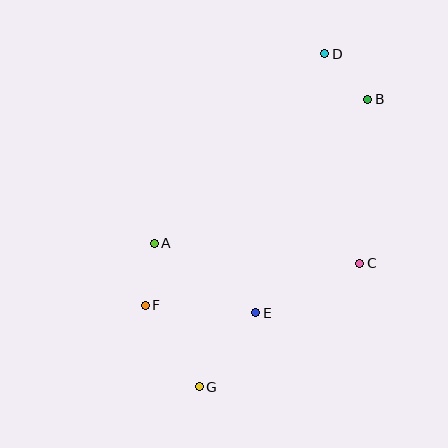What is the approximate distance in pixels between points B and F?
The distance between B and F is approximately 303 pixels.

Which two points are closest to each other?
Points B and D are closest to each other.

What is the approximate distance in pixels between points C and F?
The distance between C and F is approximately 218 pixels.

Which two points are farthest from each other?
Points D and G are farthest from each other.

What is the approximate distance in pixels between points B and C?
The distance between B and C is approximately 165 pixels.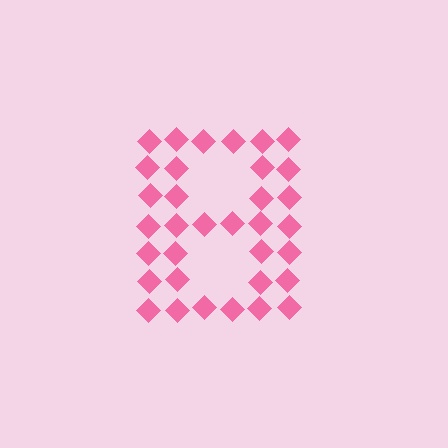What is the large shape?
The large shape is the letter B.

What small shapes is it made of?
It is made of small diamonds.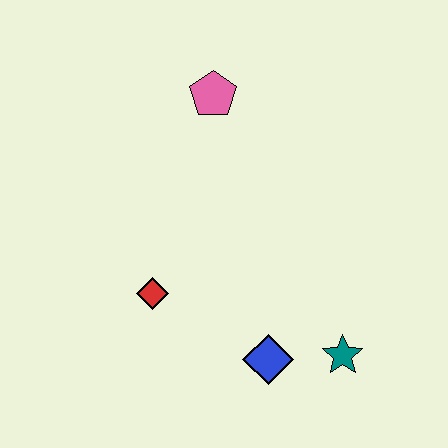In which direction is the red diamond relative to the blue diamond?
The red diamond is to the left of the blue diamond.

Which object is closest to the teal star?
The blue diamond is closest to the teal star.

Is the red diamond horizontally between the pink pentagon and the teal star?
No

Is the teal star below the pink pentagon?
Yes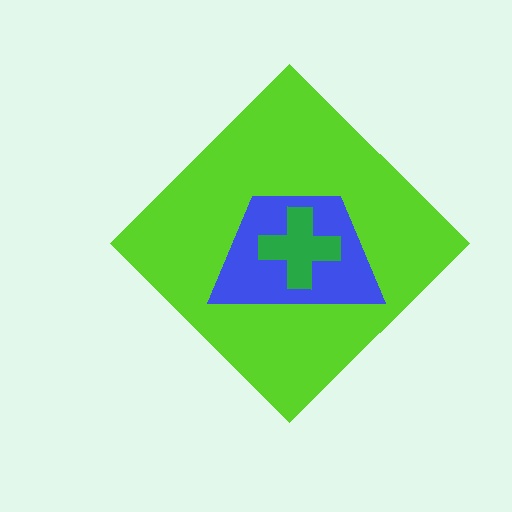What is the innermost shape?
The green cross.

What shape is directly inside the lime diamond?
The blue trapezoid.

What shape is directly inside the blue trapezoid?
The green cross.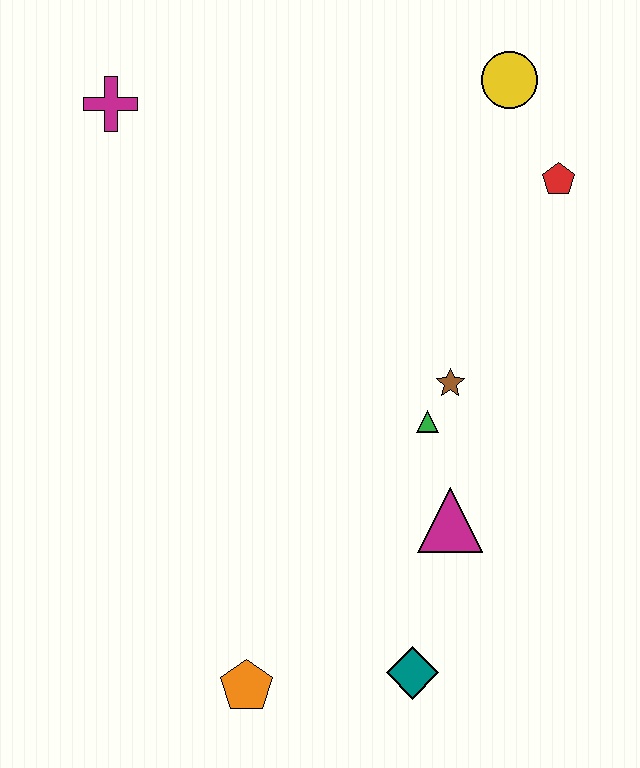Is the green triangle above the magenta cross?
No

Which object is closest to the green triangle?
The brown star is closest to the green triangle.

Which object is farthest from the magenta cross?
The teal diamond is farthest from the magenta cross.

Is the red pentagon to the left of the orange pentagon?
No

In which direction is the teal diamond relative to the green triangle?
The teal diamond is below the green triangle.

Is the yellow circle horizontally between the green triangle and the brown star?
No